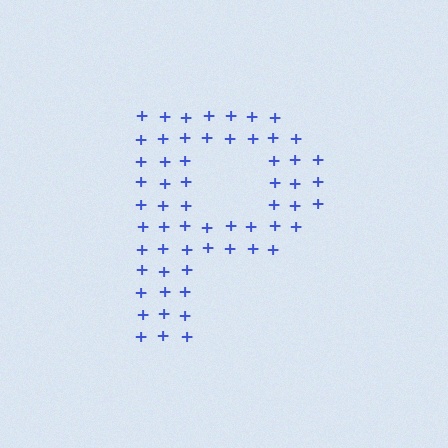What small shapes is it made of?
It is made of small plus signs.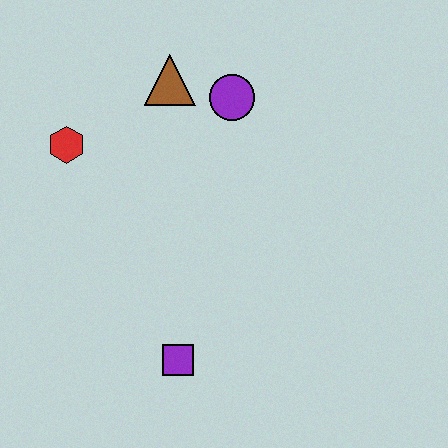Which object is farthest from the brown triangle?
The purple square is farthest from the brown triangle.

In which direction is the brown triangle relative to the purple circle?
The brown triangle is to the left of the purple circle.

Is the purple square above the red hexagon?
No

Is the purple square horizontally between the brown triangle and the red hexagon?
No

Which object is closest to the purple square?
The red hexagon is closest to the purple square.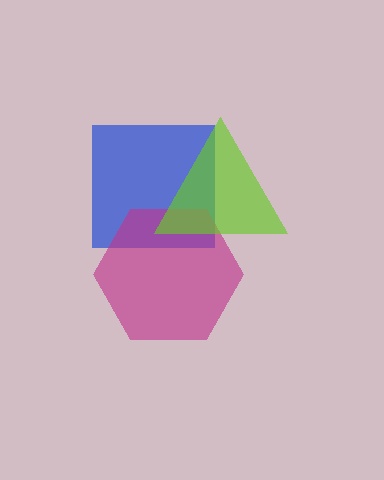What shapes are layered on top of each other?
The layered shapes are: a blue square, a magenta hexagon, a lime triangle.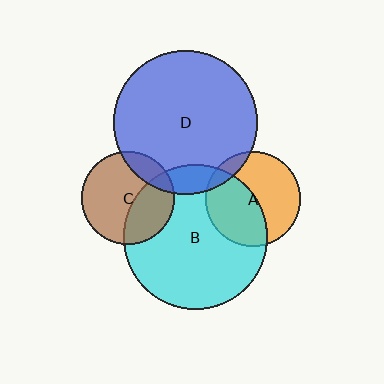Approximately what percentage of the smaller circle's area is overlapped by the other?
Approximately 45%.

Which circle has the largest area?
Circle D (blue).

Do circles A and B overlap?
Yes.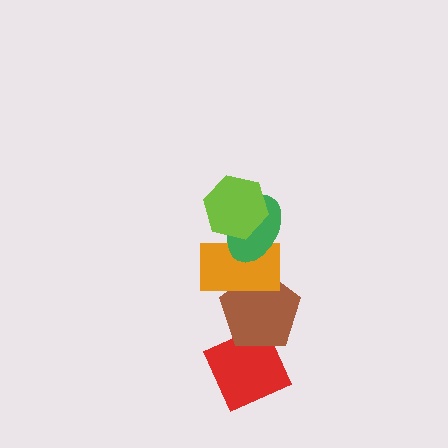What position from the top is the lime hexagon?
The lime hexagon is 1st from the top.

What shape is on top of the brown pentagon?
The orange rectangle is on top of the brown pentagon.